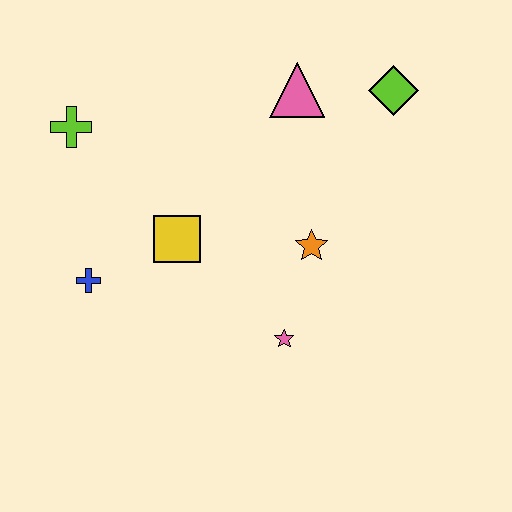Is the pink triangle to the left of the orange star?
Yes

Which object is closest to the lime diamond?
The pink triangle is closest to the lime diamond.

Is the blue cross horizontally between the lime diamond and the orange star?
No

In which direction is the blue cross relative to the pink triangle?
The blue cross is to the left of the pink triangle.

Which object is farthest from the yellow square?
The lime diamond is farthest from the yellow square.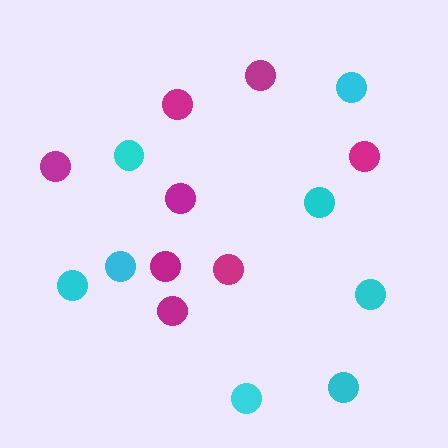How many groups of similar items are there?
There are 2 groups: one group of magenta circles (8) and one group of cyan circles (8).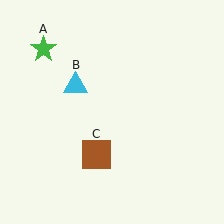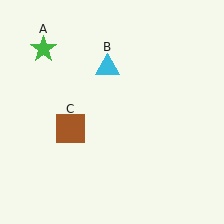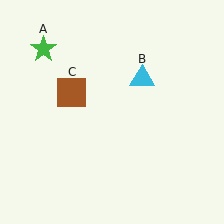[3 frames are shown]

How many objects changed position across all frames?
2 objects changed position: cyan triangle (object B), brown square (object C).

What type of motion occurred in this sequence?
The cyan triangle (object B), brown square (object C) rotated clockwise around the center of the scene.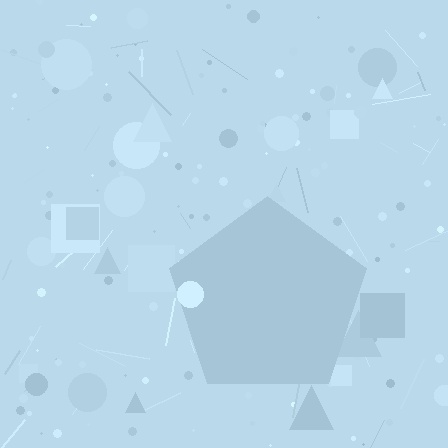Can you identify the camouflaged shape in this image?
The camouflaged shape is a pentagon.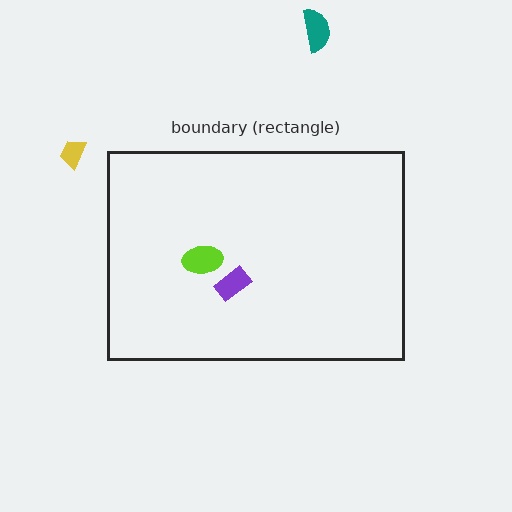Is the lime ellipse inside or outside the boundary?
Inside.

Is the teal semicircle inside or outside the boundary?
Outside.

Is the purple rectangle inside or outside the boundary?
Inside.